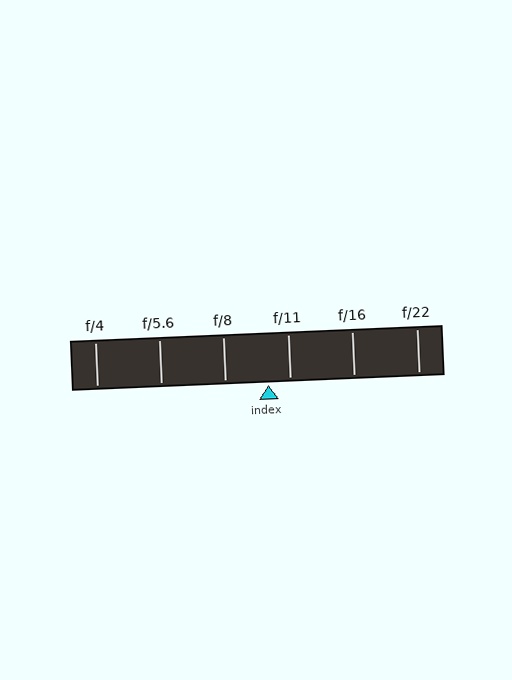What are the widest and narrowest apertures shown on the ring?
The widest aperture shown is f/4 and the narrowest is f/22.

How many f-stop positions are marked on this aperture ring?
There are 6 f-stop positions marked.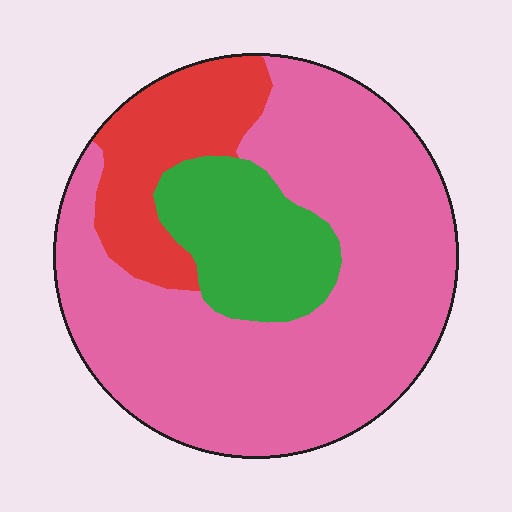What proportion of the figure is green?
Green takes up less than a sixth of the figure.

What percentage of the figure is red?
Red covers around 15% of the figure.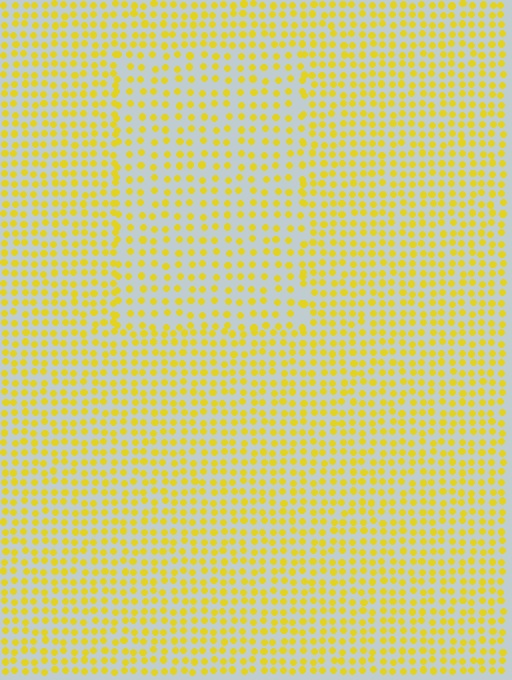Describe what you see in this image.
The image contains small yellow elements arranged at two different densities. A rectangle-shaped region is visible where the elements are less densely packed than the surrounding area.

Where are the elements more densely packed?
The elements are more densely packed outside the rectangle boundary.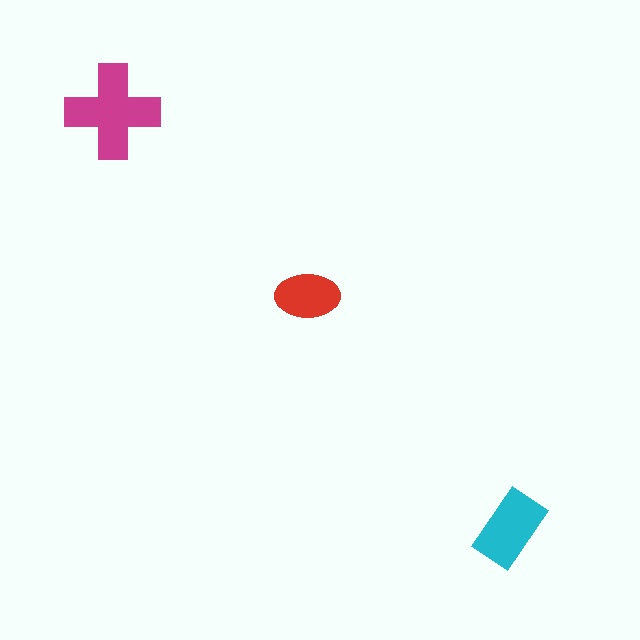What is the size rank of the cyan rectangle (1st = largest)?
2nd.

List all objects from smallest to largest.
The red ellipse, the cyan rectangle, the magenta cross.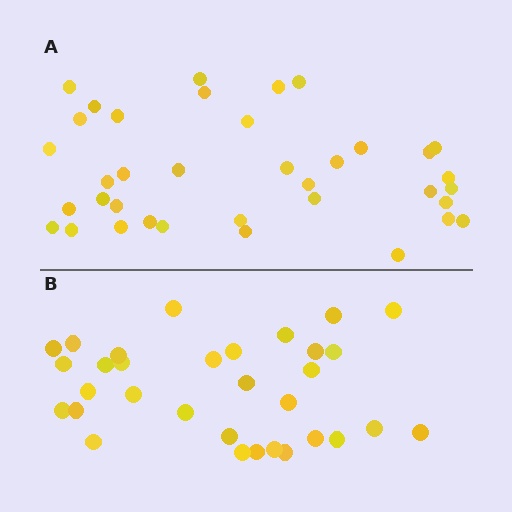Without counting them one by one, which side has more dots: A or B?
Region A (the top region) has more dots.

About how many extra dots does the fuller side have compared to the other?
Region A has about 5 more dots than region B.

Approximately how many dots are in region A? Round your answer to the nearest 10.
About 40 dots. (The exact count is 37, which rounds to 40.)